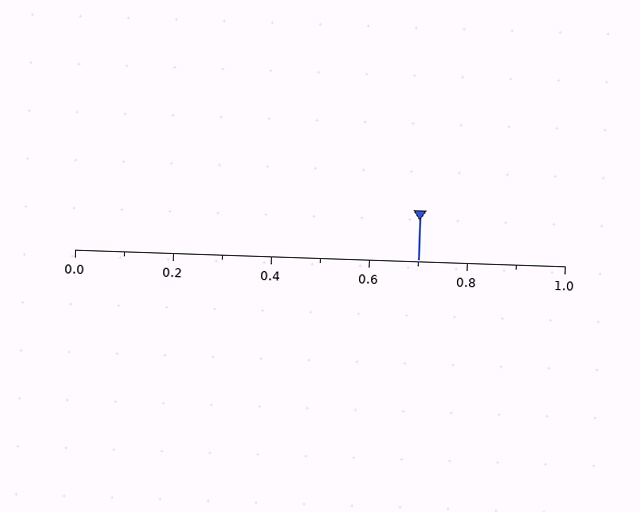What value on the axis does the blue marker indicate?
The marker indicates approximately 0.7.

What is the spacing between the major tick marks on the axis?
The major ticks are spaced 0.2 apart.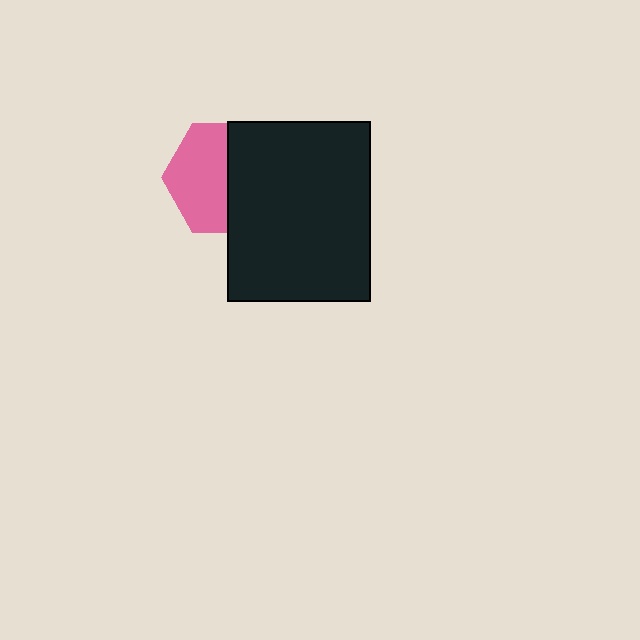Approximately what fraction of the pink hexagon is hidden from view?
Roughly 46% of the pink hexagon is hidden behind the black rectangle.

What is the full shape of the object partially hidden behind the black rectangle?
The partially hidden object is a pink hexagon.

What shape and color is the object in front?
The object in front is a black rectangle.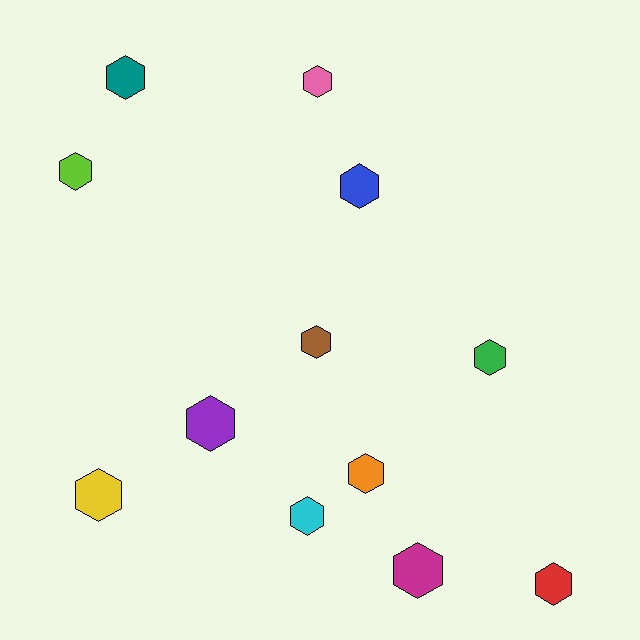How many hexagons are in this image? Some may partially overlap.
There are 12 hexagons.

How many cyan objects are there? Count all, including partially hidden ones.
There is 1 cyan object.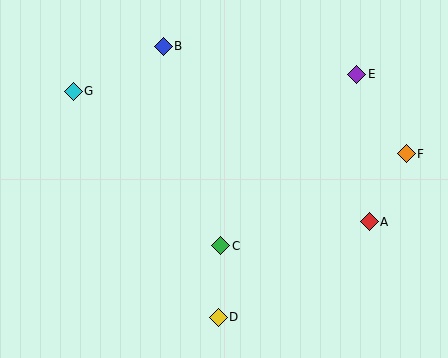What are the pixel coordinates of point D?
Point D is at (218, 317).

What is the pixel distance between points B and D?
The distance between B and D is 276 pixels.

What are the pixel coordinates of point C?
Point C is at (221, 246).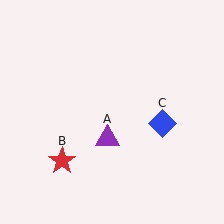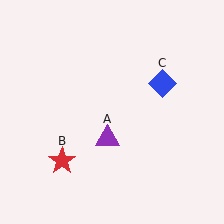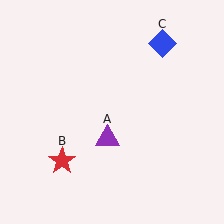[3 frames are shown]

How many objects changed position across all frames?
1 object changed position: blue diamond (object C).